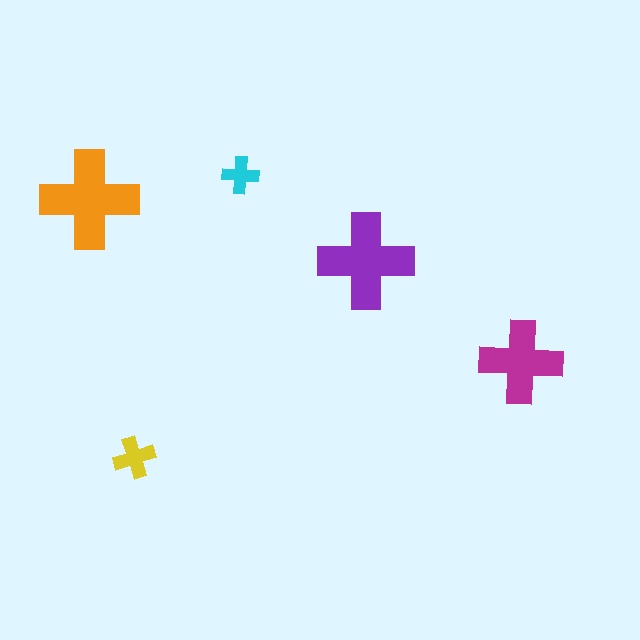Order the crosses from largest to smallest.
the orange one, the purple one, the magenta one, the yellow one, the cyan one.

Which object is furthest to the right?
The magenta cross is rightmost.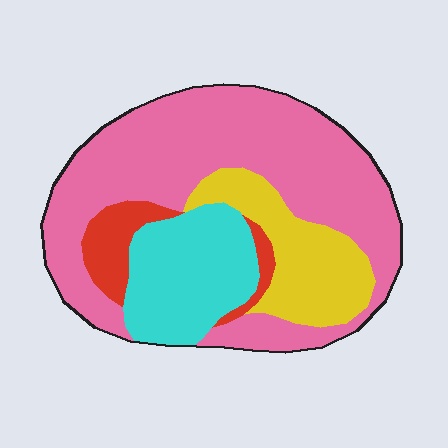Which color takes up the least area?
Red, at roughly 10%.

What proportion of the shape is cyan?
Cyan covers 19% of the shape.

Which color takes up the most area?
Pink, at roughly 55%.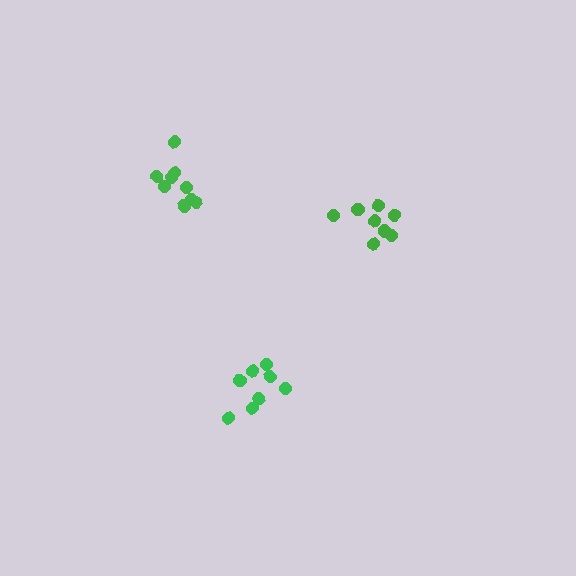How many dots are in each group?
Group 1: 9 dots, Group 2: 8 dots, Group 3: 8 dots (25 total).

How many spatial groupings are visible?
There are 3 spatial groupings.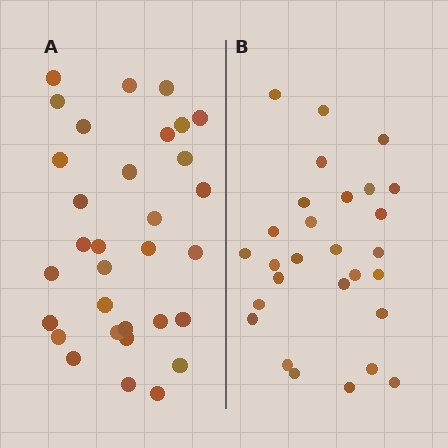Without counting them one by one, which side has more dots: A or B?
Region A (the left region) has more dots.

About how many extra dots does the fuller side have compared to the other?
Region A has about 4 more dots than region B.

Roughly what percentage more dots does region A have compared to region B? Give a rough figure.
About 15% more.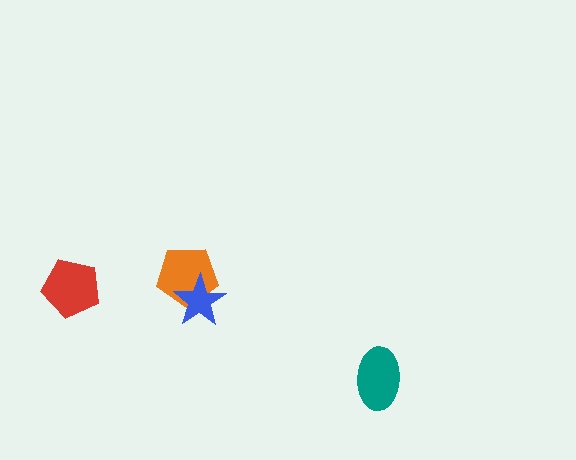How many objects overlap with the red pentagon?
0 objects overlap with the red pentagon.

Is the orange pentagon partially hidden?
Yes, it is partially covered by another shape.